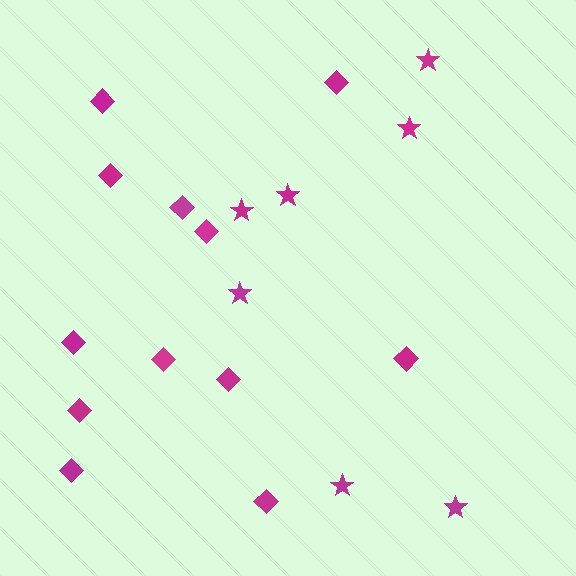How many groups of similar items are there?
There are 2 groups: one group of stars (7) and one group of diamonds (12).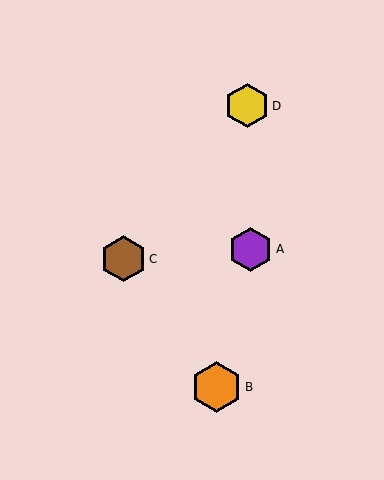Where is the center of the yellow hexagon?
The center of the yellow hexagon is at (247, 106).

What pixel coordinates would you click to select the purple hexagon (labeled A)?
Click at (251, 250) to select the purple hexagon A.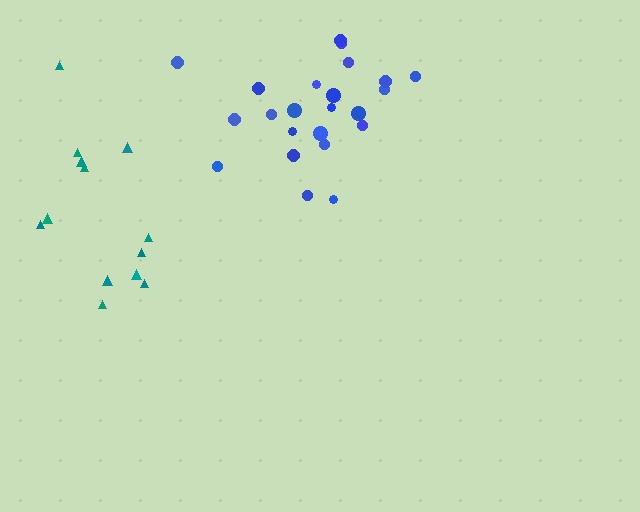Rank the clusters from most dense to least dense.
blue, teal.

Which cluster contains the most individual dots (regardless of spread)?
Blue (23).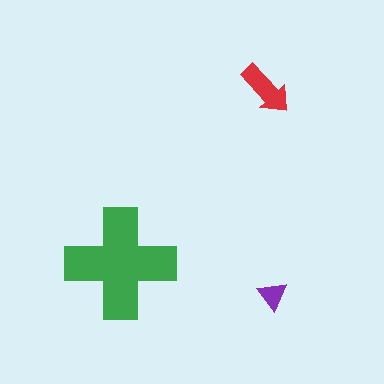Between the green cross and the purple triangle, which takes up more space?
The green cross.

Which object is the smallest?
The purple triangle.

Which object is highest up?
The red arrow is topmost.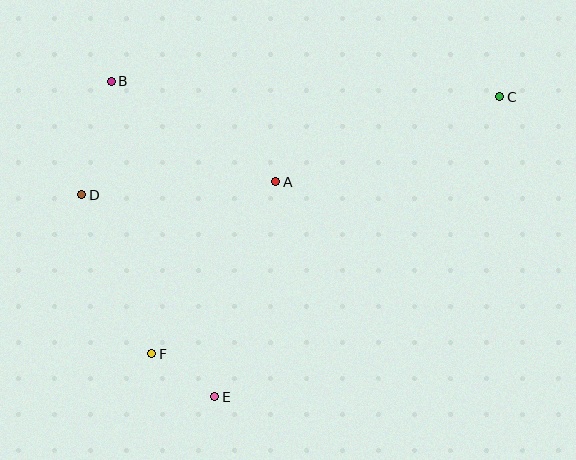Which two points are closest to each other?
Points E and F are closest to each other.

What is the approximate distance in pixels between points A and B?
The distance between A and B is approximately 193 pixels.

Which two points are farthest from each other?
Points C and F are farthest from each other.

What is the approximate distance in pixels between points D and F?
The distance between D and F is approximately 174 pixels.